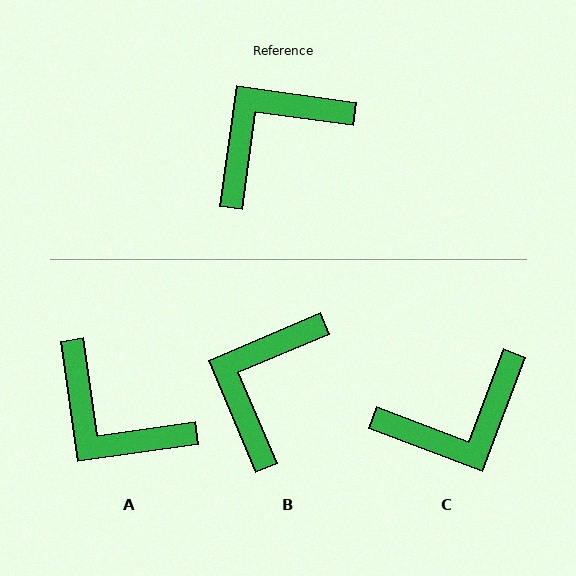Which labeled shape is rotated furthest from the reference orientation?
C, about 167 degrees away.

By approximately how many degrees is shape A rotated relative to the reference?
Approximately 106 degrees counter-clockwise.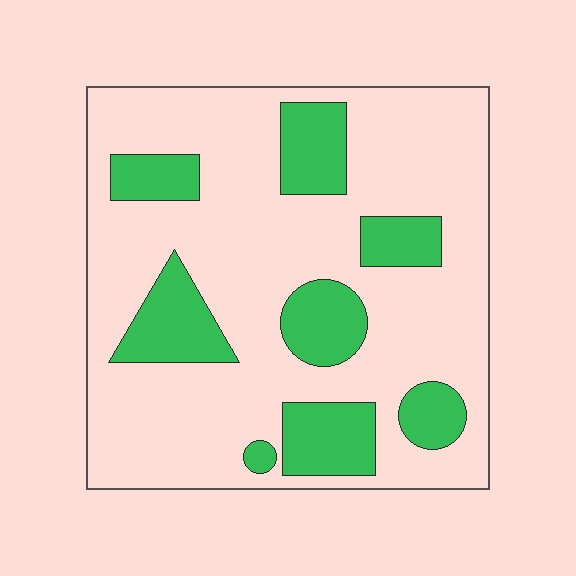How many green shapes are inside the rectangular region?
8.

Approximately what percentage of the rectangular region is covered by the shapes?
Approximately 25%.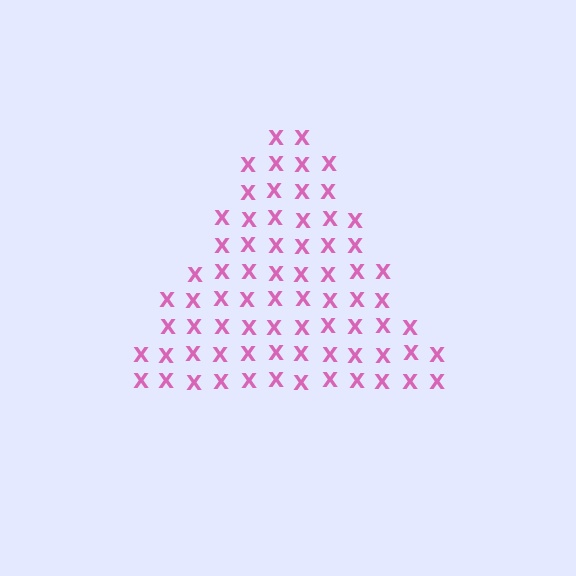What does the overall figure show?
The overall figure shows a triangle.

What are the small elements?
The small elements are letter X's.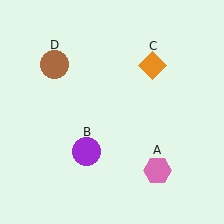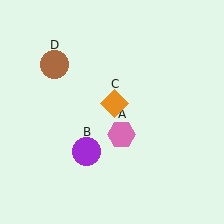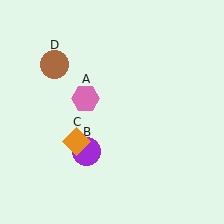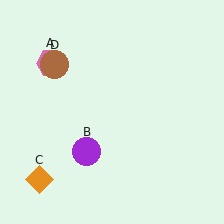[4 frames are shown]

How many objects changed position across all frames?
2 objects changed position: pink hexagon (object A), orange diamond (object C).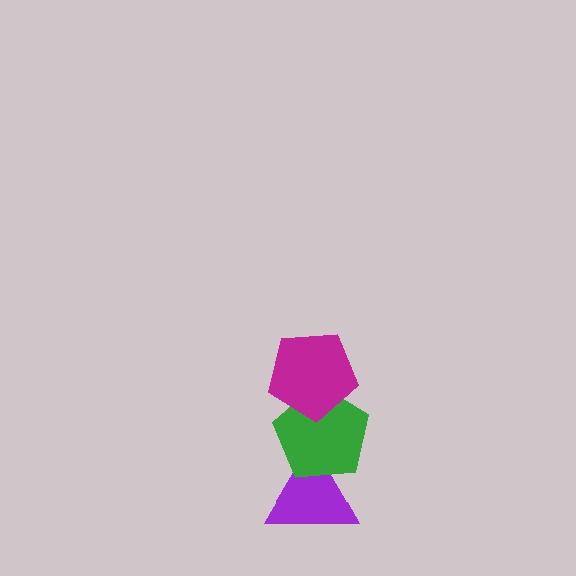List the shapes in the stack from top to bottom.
From top to bottom: the magenta pentagon, the green pentagon, the purple triangle.